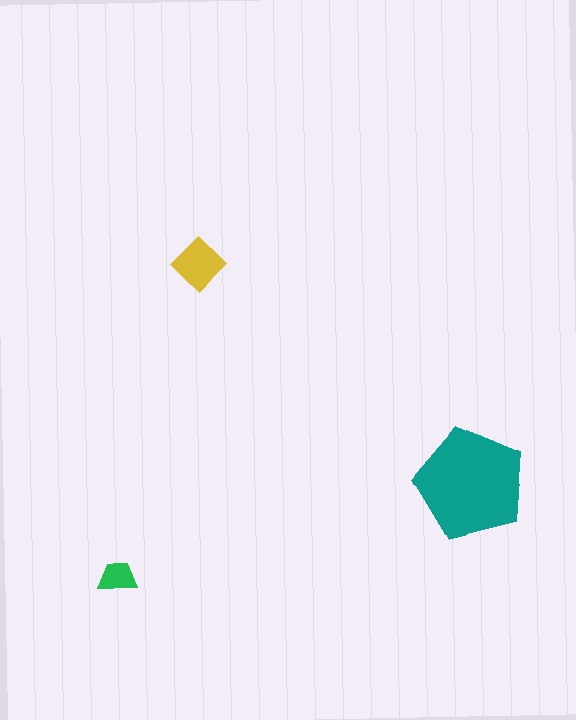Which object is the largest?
The teal pentagon.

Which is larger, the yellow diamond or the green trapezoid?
The yellow diamond.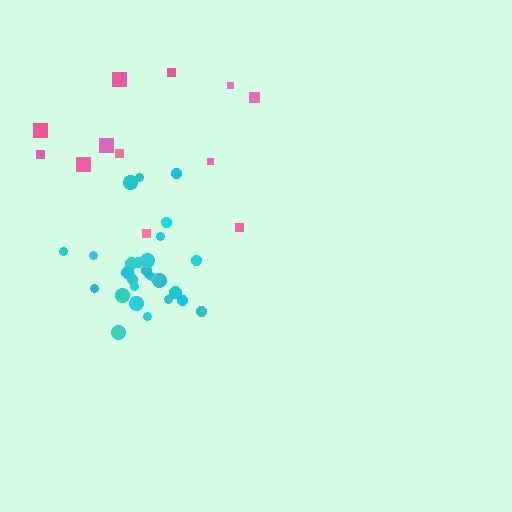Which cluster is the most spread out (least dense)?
Pink.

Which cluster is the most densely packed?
Cyan.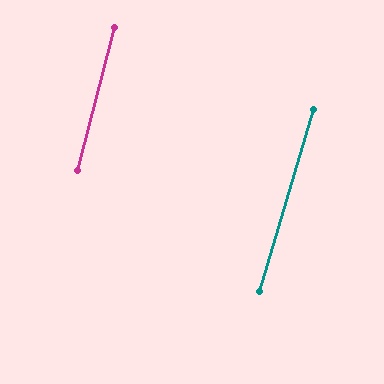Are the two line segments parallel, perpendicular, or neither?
Parallel — their directions differ by only 1.8°.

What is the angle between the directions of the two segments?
Approximately 2 degrees.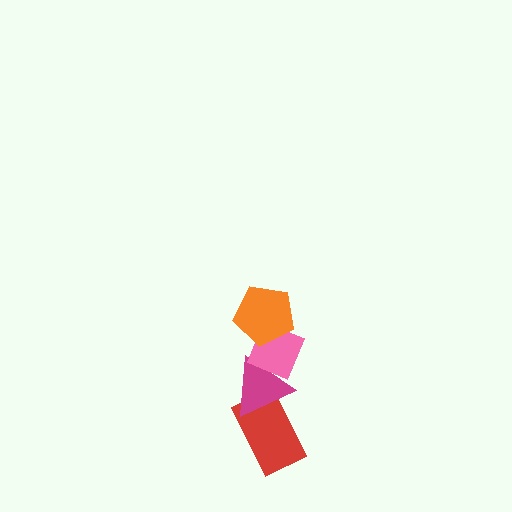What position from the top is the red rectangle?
The red rectangle is 4th from the top.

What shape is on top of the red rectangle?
The magenta triangle is on top of the red rectangle.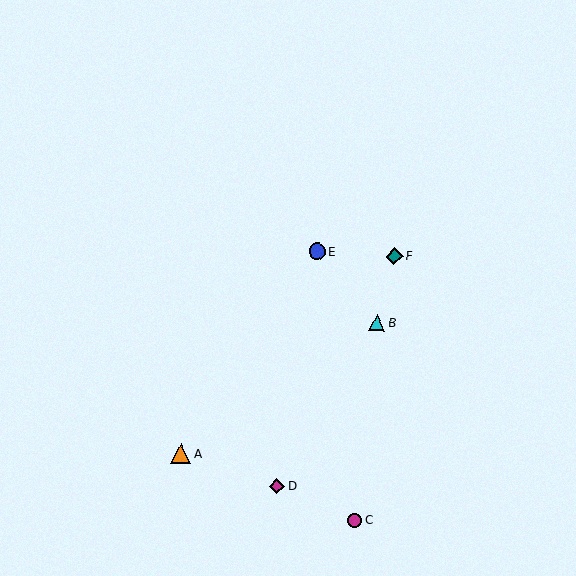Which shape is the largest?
The orange triangle (labeled A) is the largest.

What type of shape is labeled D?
Shape D is a magenta diamond.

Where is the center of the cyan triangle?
The center of the cyan triangle is at (377, 323).